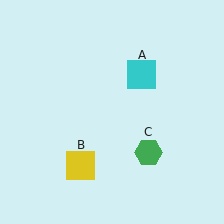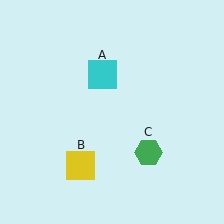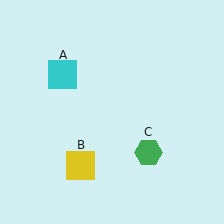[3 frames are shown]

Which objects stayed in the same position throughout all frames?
Yellow square (object B) and green hexagon (object C) remained stationary.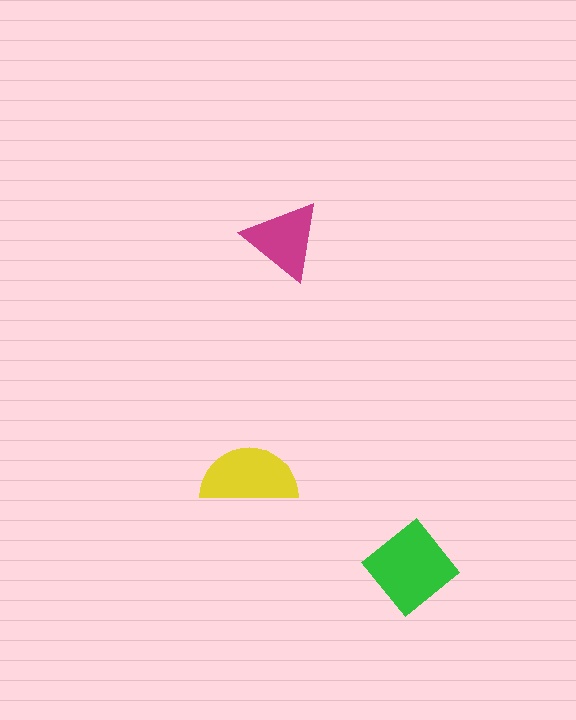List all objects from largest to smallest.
The green diamond, the yellow semicircle, the magenta triangle.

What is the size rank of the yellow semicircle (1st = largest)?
2nd.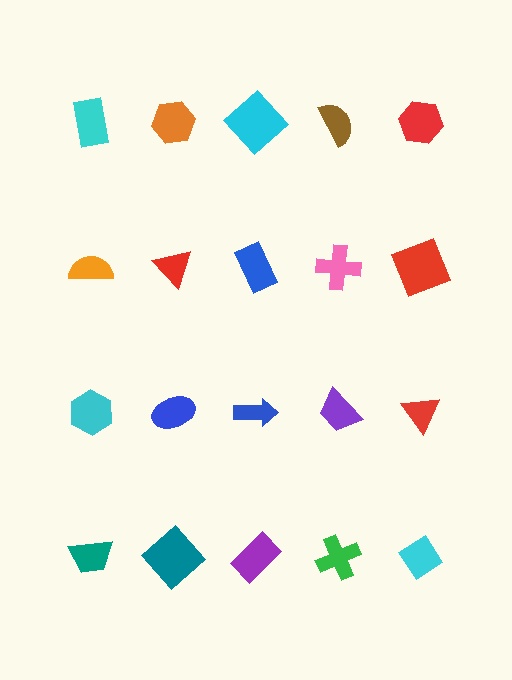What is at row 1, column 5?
A red hexagon.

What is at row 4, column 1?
A teal trapezoid.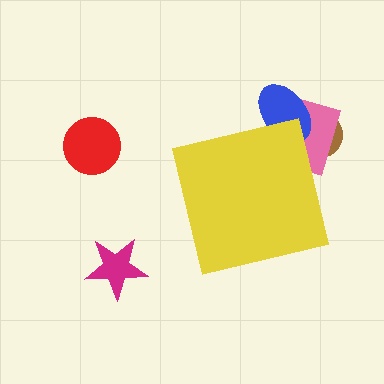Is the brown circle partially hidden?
Yes, the brown circle is partially hidden behind the yellow square.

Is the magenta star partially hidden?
No, the magenta star is fully visible.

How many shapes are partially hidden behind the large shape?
4 shapes are partially hidden.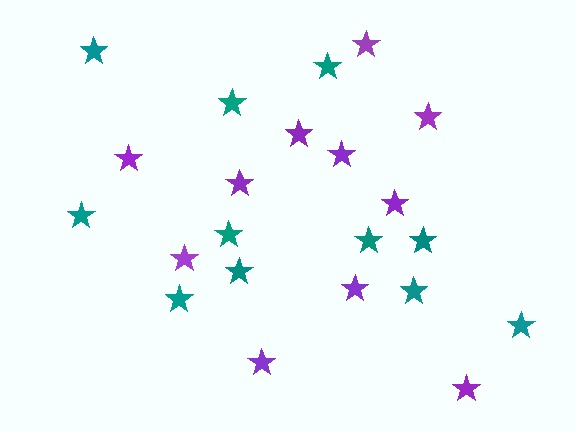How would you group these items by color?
There are 2 groups: one group of purple stars (11) and one group of teal stars (11).